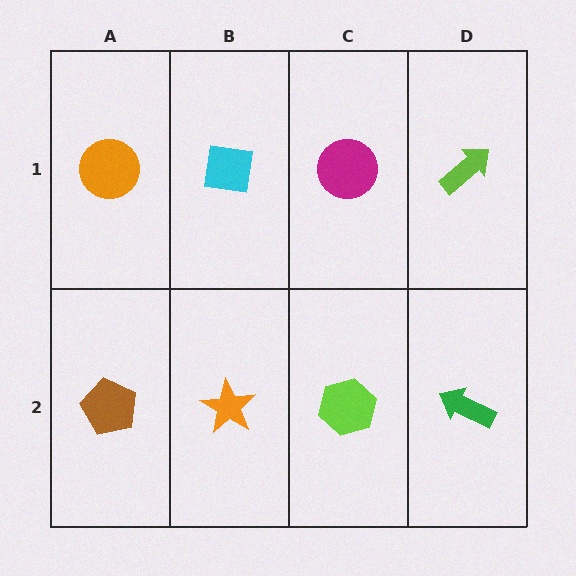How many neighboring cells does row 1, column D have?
2.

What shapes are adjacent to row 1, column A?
A brown pentagon (row 2, column A), a cyan square (row 1, column B).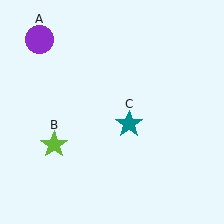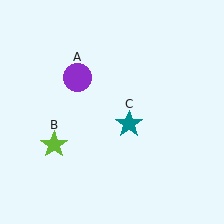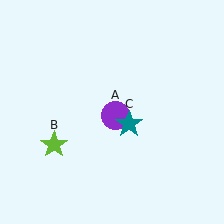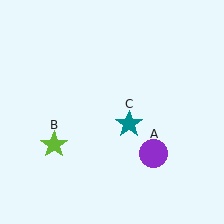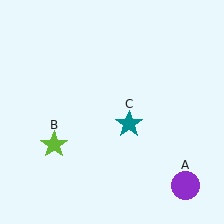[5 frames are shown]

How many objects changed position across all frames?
1 object changed position: purple circle (object A).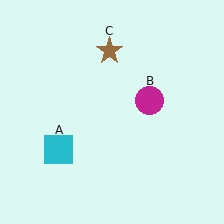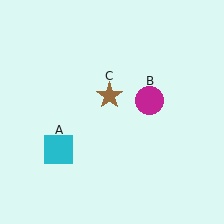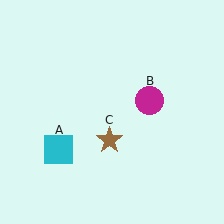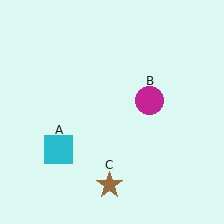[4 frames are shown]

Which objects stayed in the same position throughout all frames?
Cyan square (object A) and magenta circle (object B) remained stationary.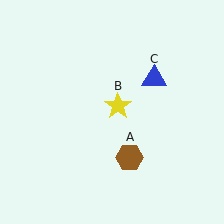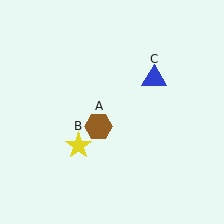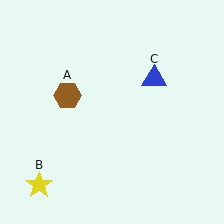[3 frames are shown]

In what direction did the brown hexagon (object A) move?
The brown hexagon (object A) moved up and to the left.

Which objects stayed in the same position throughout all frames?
Blue triangle (object C) remained stationary.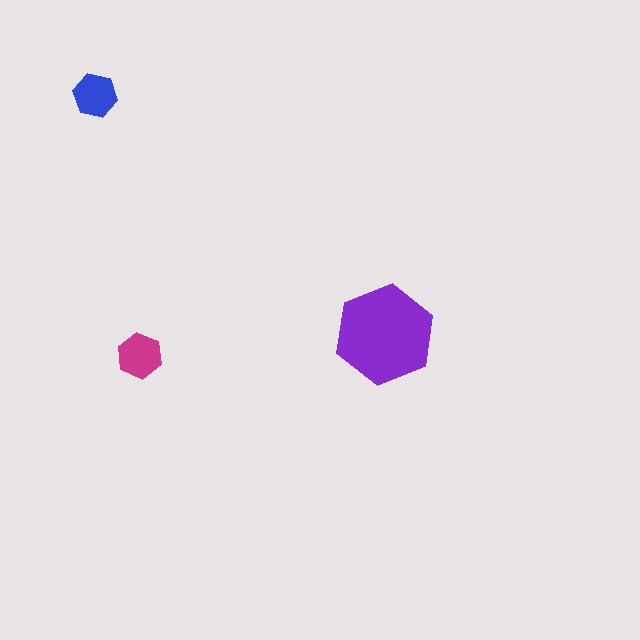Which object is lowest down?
The magenta hexagon is bottommost.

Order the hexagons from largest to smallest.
the purple one, the magenta one, the blue one.